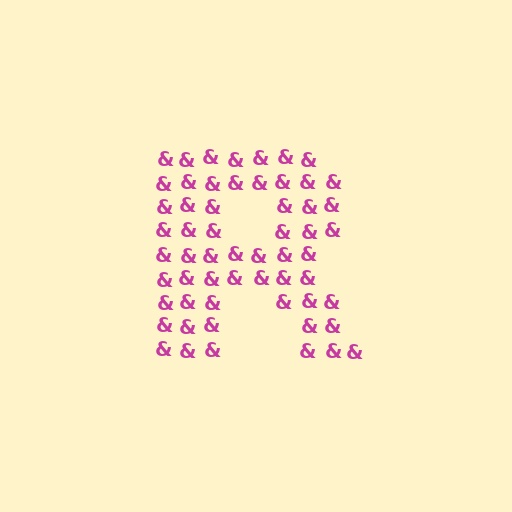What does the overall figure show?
The overall figure shows the letter R.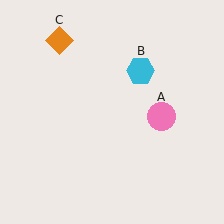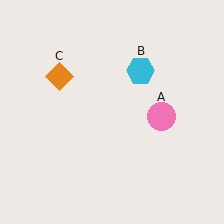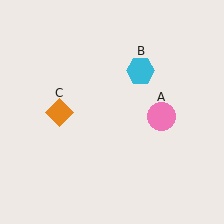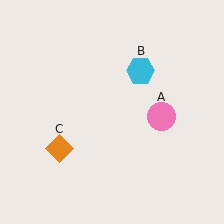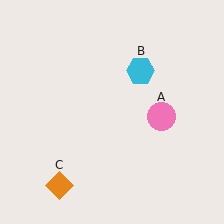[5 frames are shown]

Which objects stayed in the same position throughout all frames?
Pink circle (object A) and cyan hexagon (object B) remained stationary.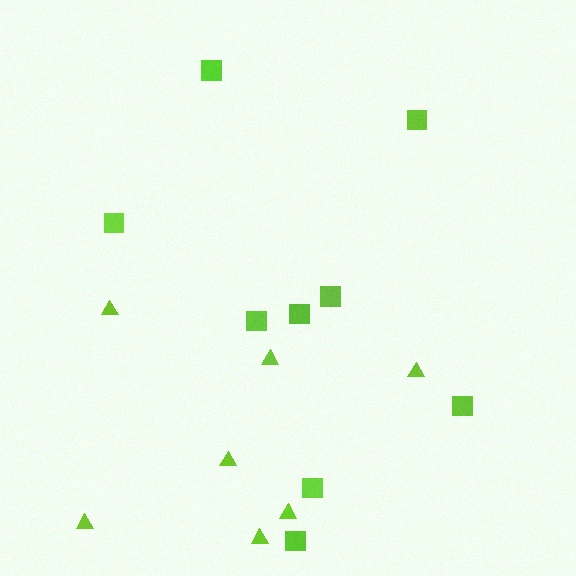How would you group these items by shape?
There are 2 groups: one group of triangles (7) and one group of squares (9).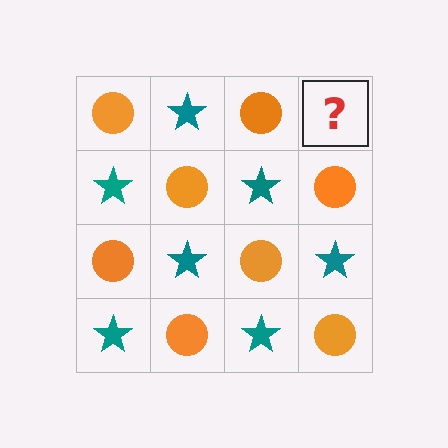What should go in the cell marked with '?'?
The missing cell should contain a teal star.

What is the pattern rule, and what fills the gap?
The rule is that it alternates orange circle and teal star in a checkerboard pattern. The gap should be filled with a teal star.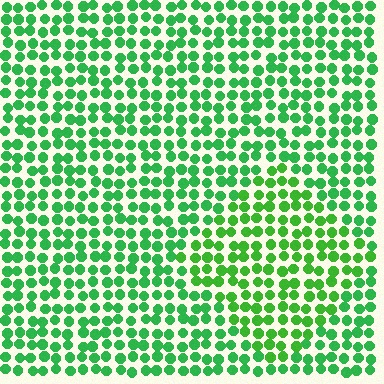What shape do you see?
I see a diamond.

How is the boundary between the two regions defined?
The boundary is defined purely by a slight shift in hue (about 19 degrees). Spacing, size, and orientation are identical on both sides.